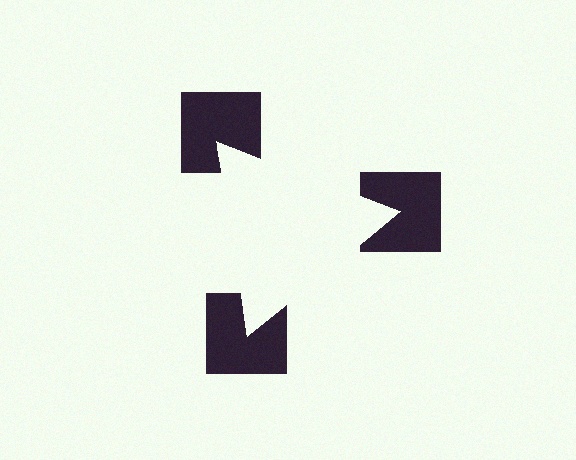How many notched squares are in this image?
There are 3 — one at each vertex of the illusory triangle.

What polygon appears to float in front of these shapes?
An illusory triangle — its edges are inferred from the aligned wedge cuts in the notched squares, not physically drawn.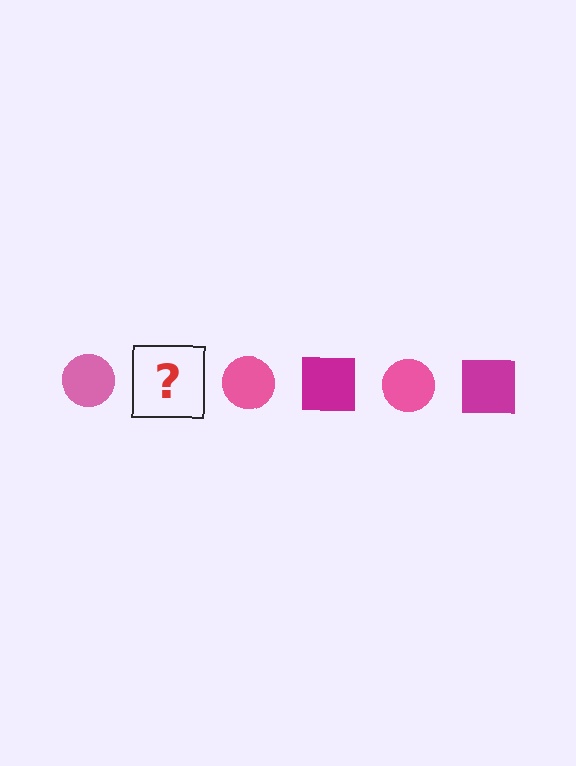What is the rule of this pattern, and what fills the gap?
The rule is that the pattern alternates between pink circle and magenta square. The gap should be filled with a magenta square.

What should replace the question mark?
The question mark should be replaced with a magenta square.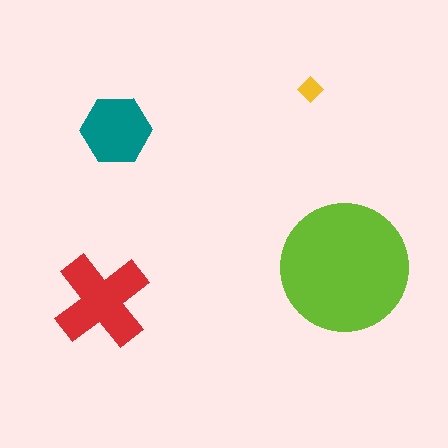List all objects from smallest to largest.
The yellow diamond, the teal hexagon, the red cross, the lime circle.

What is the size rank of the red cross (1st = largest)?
2nd.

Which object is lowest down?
The red cross is bottommost.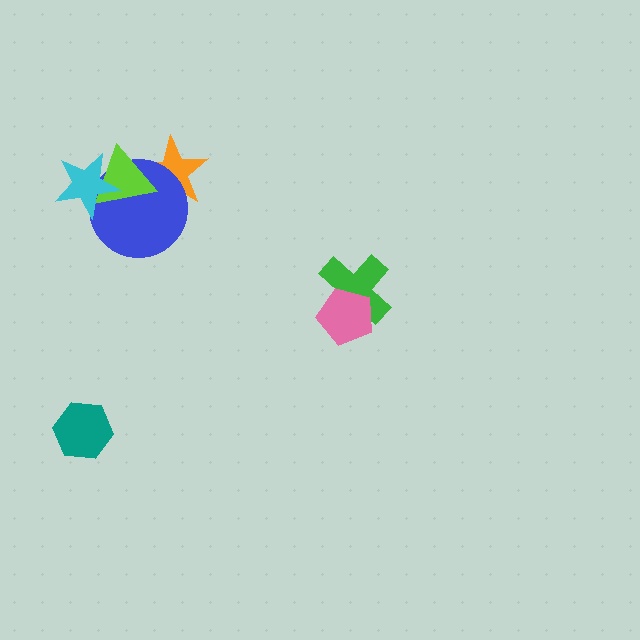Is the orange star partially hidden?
Yes, it is partially covered by another shape.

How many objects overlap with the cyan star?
2 objects overlap with the cyan star.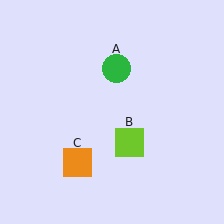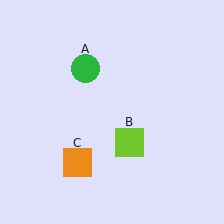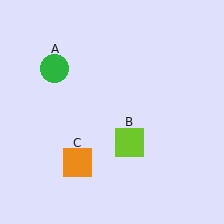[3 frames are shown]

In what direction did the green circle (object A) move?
The green circle (object A) moved left.